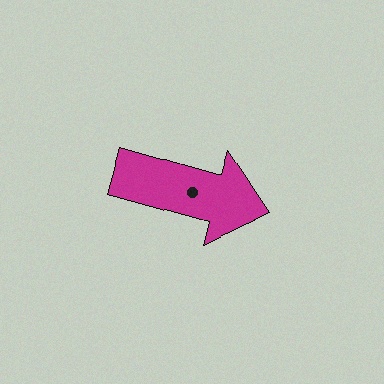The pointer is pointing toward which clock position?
Roughly 4 o'clock.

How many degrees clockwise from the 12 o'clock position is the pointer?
Approximately 106 degrees.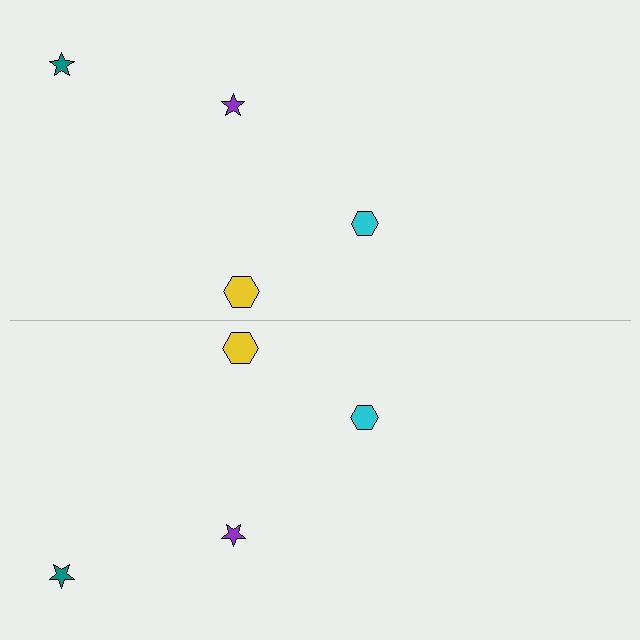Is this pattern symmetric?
Yes, this pattern has bilateral (reflection) symmetry.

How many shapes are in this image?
There are 8 shapes in this image.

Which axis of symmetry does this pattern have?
The pattern has a horizontal axis of symmetry running through the center of the image.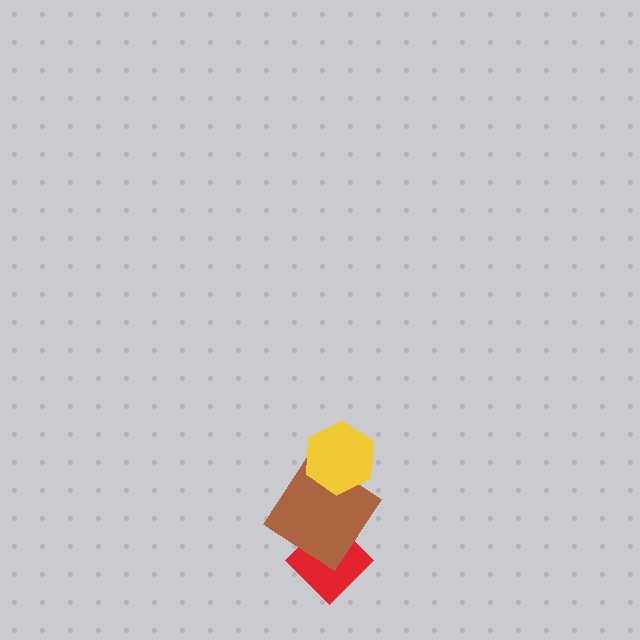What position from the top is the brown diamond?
The brown diamond is 2nd from the top.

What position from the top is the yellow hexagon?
The yellow hexagon is 1st from the top.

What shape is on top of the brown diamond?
The yellow hexagon is on top of the brown diamond.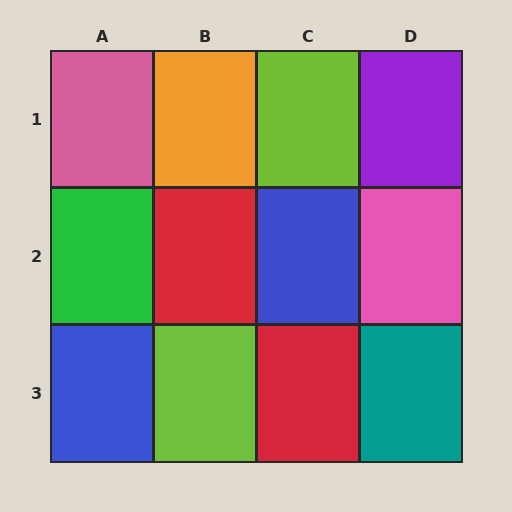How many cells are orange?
1 cell is orange.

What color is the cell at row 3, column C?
Red.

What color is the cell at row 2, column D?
Pink.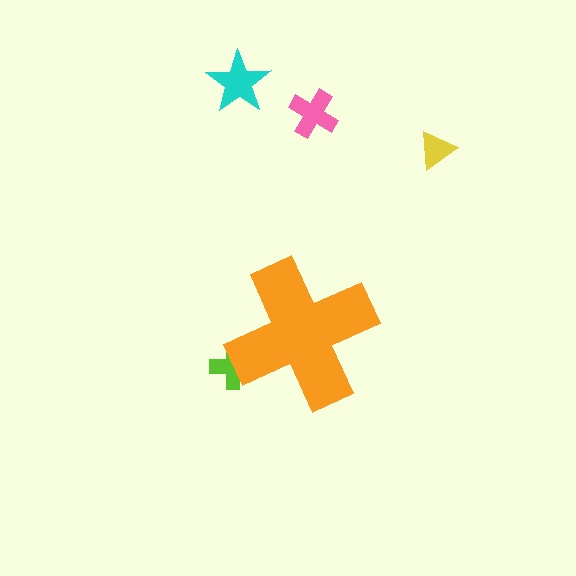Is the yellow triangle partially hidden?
No, the yellow triangle is fully visible.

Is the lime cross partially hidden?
Yes, the lime cross is partially hidden behind the orange cross.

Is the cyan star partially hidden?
No, the cyan star is fully visible.